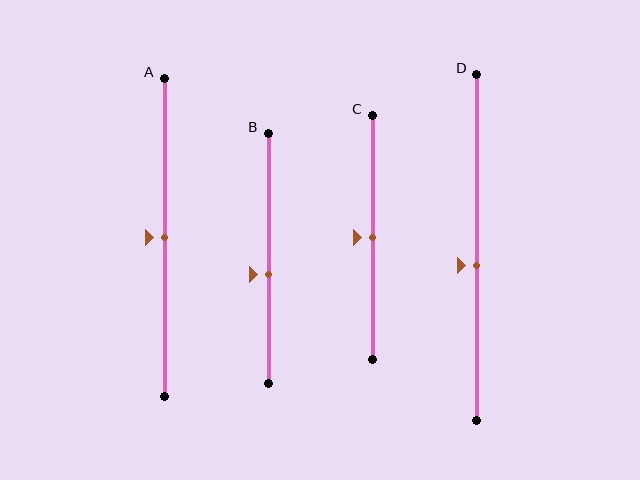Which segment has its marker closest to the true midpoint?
Segment A has its marker closest to the true midpoint.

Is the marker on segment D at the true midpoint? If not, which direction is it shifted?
No, the marker on segment D is shifted downward by about 5% of the segment length.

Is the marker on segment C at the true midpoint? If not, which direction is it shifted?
Yes, the marker on segment C is at the true midpoint.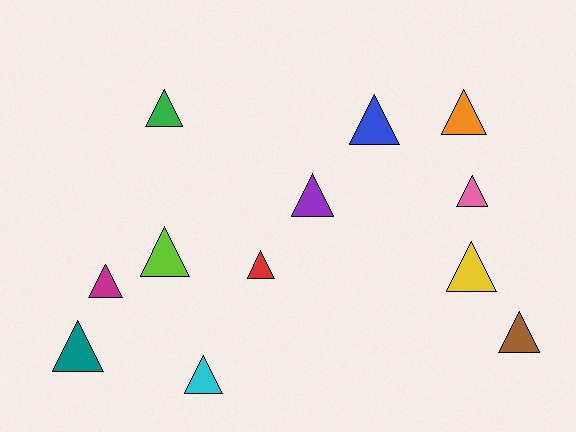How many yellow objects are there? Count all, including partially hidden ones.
There is 1 yellow object.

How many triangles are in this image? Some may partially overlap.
There are 12 triangles.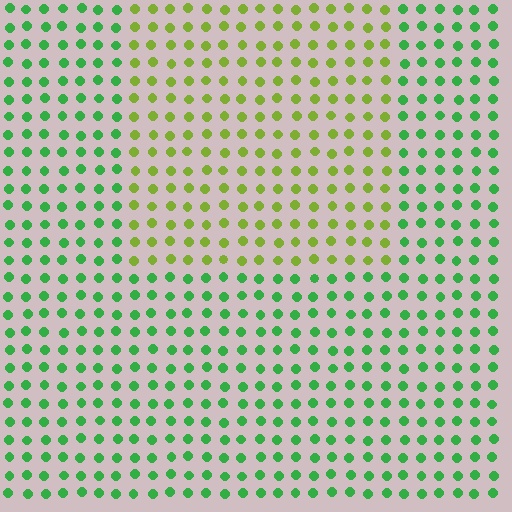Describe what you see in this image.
The image is filled with small green elements in a uniform arrangement. A rectangle-shaped region is visible where the elements are tinted to a slightly different hue, forming a subtle color boundary.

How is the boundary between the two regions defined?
The boundary is defined purely by a slight shift in hue (about 46 degrees). Spacing, size, and orientation are identical on both sides.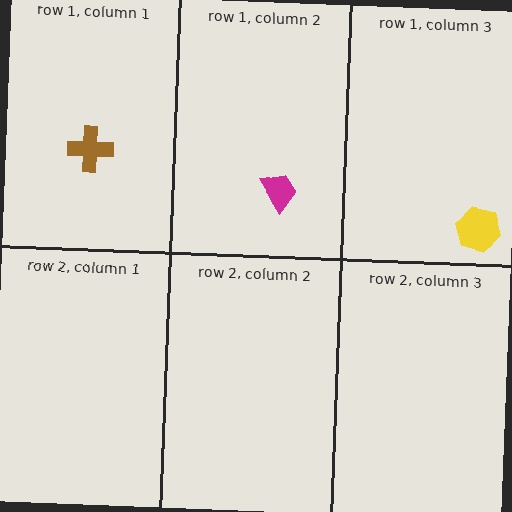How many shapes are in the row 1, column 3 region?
1.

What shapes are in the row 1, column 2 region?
The magenta trapezoid.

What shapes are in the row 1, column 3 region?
The yellow hexagon.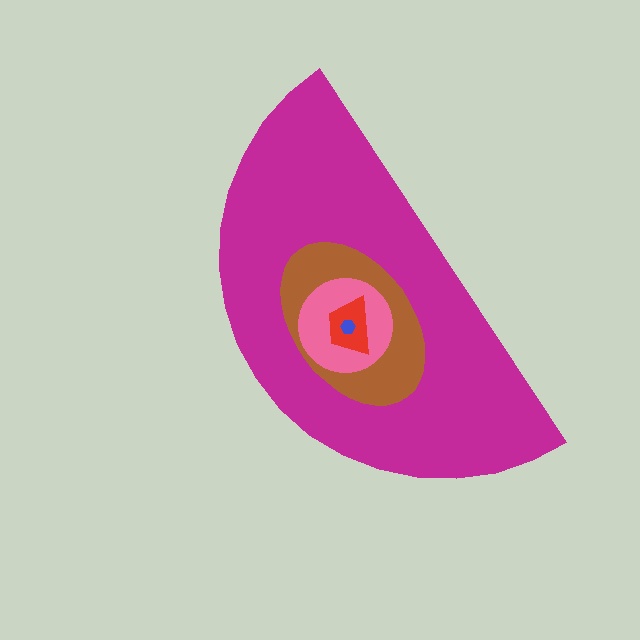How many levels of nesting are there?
5.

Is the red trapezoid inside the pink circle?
Yes.